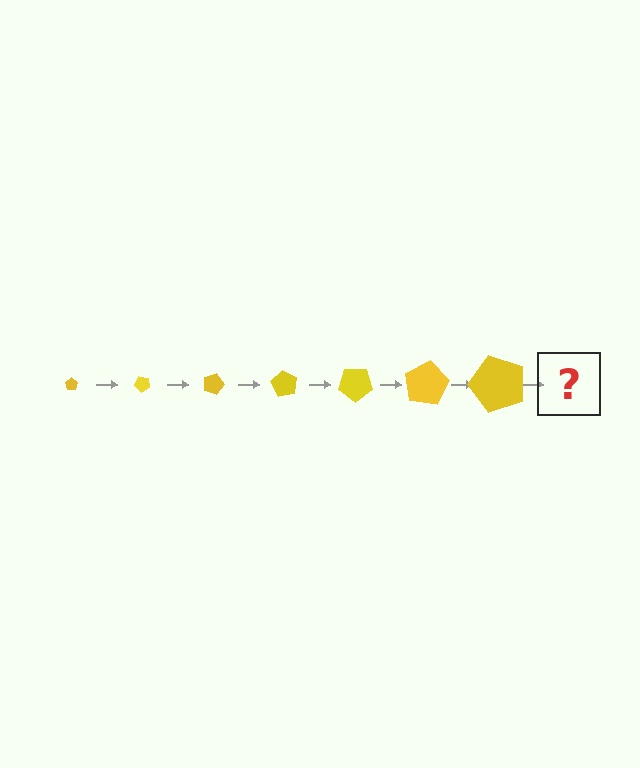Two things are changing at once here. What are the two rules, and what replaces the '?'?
The two rules are that the pentagon grows larger each step and it rotates 45 degrees each step. The '?' should be a pentagon, larger than the previous one and rotated 315 degrees from the start.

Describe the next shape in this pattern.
It should be a pentagon, larger than the previous one and rotated 315 degrees from the start.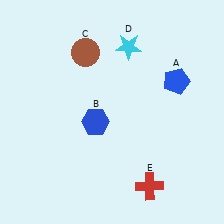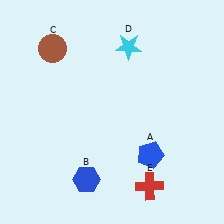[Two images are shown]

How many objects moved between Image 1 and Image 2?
3 objects moved between the two images.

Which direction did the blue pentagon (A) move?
The blue pentagon (A) moved down.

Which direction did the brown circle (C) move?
The brown circle (C) moved left.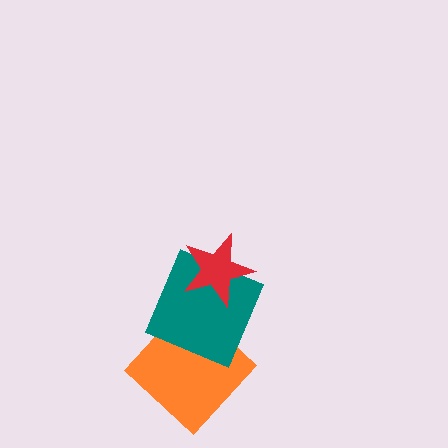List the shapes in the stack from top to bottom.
From top to bottom: the red star, the teal square, the orange diamond.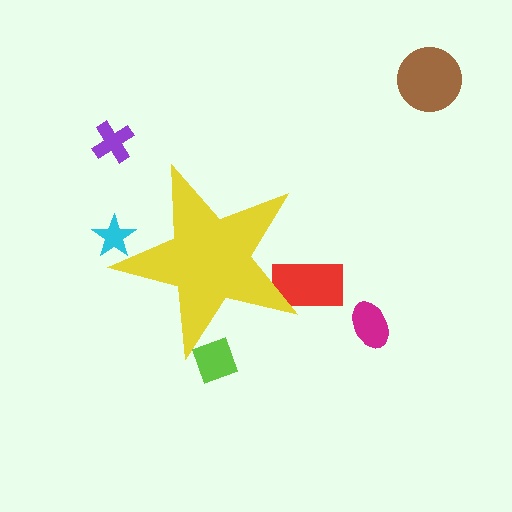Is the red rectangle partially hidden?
Yes, the red rectangle is partially hidden behind the yellow star.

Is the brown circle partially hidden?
No, the brown circle is fully visible.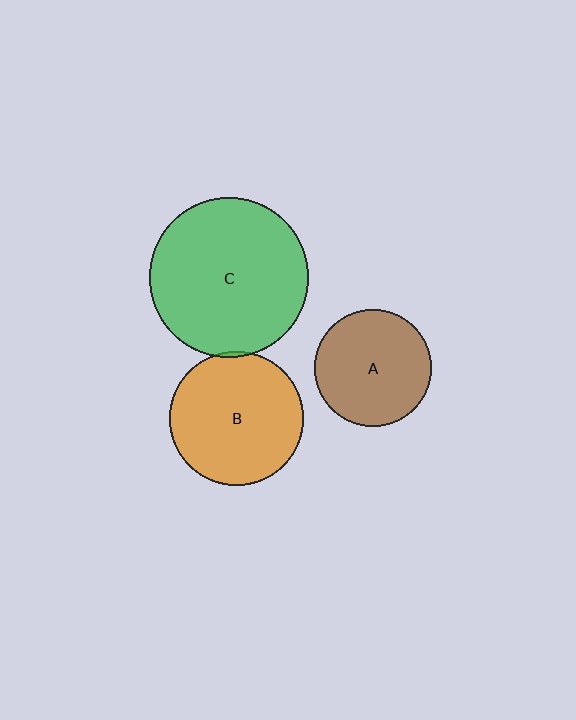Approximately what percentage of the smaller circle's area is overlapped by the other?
Approximately 5%.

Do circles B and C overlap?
Yes.